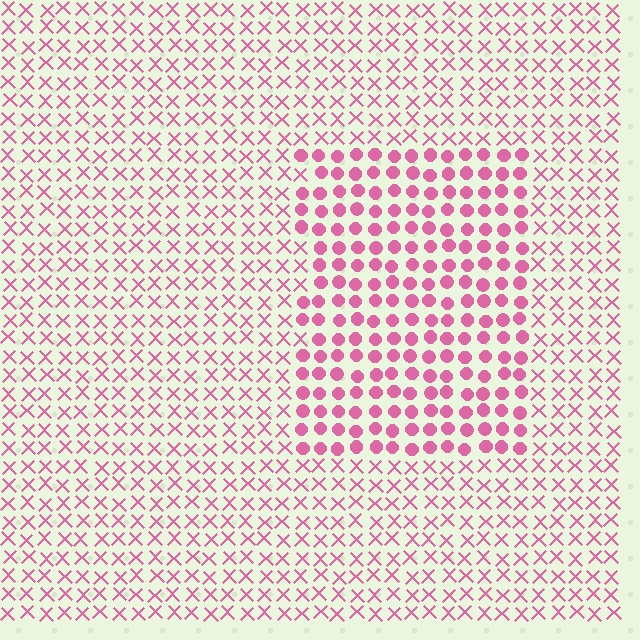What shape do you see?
I see a rectangle.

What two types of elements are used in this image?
The image uses circles inside the rectangle region and X marks outside it.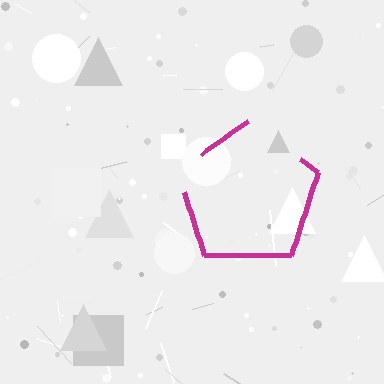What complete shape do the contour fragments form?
The contour fragments form a pentagon.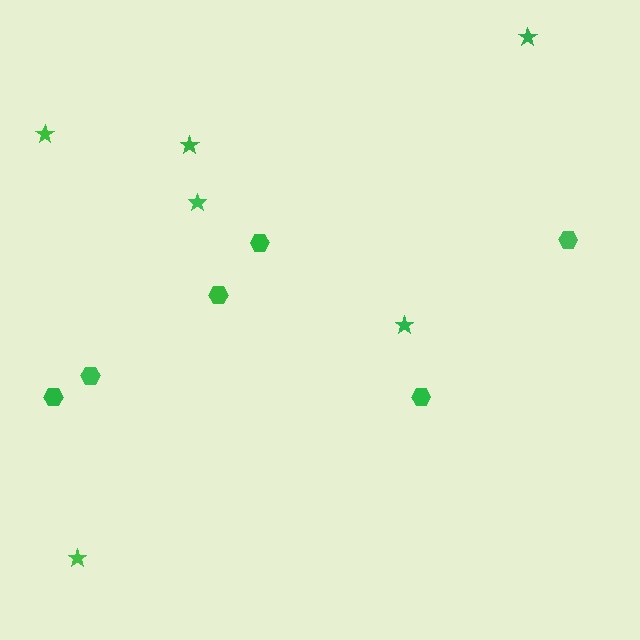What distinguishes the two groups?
There are 2 groups: one group of stars (6) and one group of hexagons (6).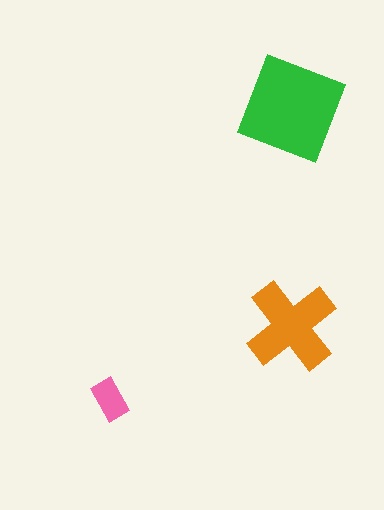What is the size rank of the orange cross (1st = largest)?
2nd.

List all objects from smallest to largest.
The pink rectangle, the orange cross, the green square.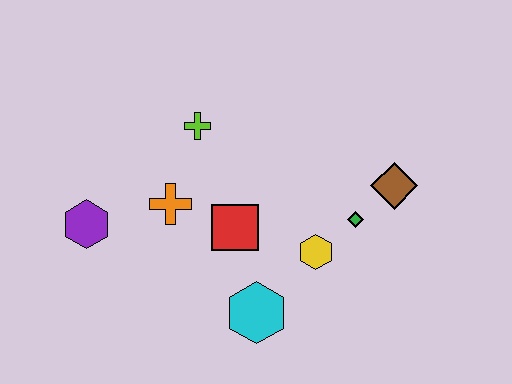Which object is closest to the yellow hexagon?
The green diamond is closest to the yellow hexagon.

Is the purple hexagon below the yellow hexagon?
No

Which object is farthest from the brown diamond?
The purple hexagon is farthest from the brown diamond.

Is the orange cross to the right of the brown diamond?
No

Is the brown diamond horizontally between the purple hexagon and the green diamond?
No